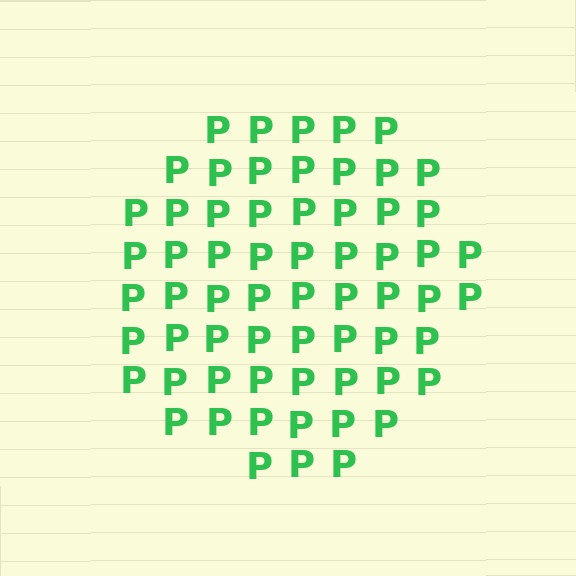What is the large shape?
The large shape is a circle.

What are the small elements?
The small elements are letter P's.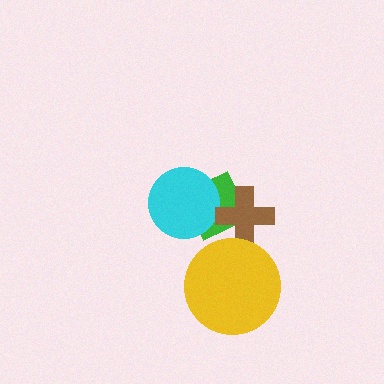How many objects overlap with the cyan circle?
1 object overlaps with the cyan circle.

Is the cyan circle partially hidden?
No, no other shape covers it.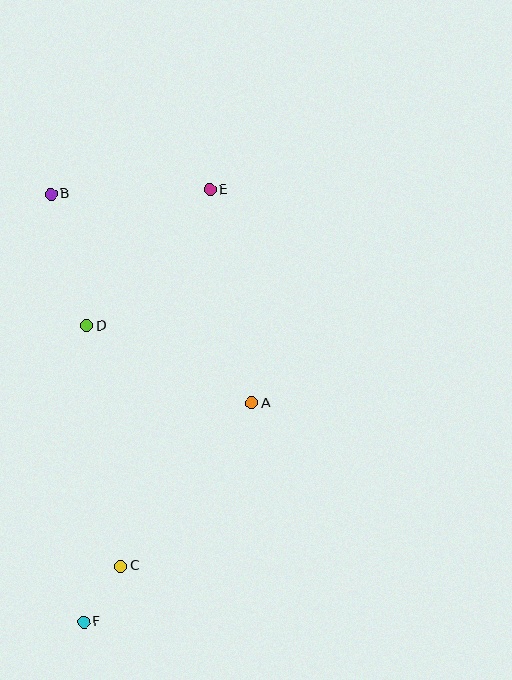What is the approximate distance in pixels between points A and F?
The distance between A and F is approximately 276 pixels.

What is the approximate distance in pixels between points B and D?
The distance between B and D is approximately 137 pixels.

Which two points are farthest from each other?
Points E and F are farthest from each other.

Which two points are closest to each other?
Points C and F are closest to each other.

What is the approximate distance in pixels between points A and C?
The distance between A and C is approximately 210 pixels.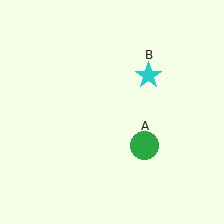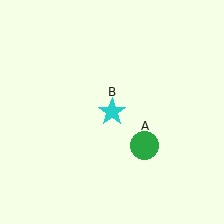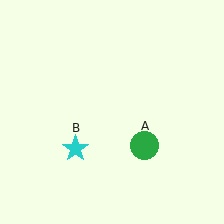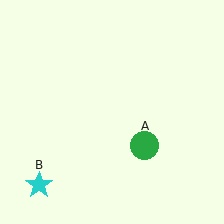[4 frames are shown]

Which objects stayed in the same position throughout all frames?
Green circle (object A) remained stationary.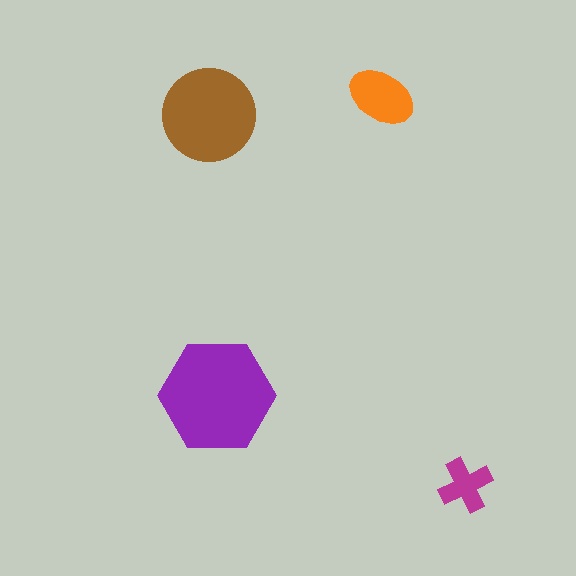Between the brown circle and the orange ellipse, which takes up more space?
The brown circle.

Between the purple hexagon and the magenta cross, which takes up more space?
The purple hexagon.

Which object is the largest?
The purple hexagon.